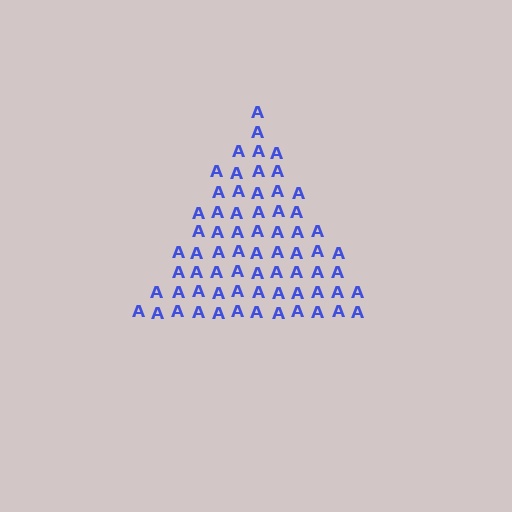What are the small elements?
The small elements are letter A's.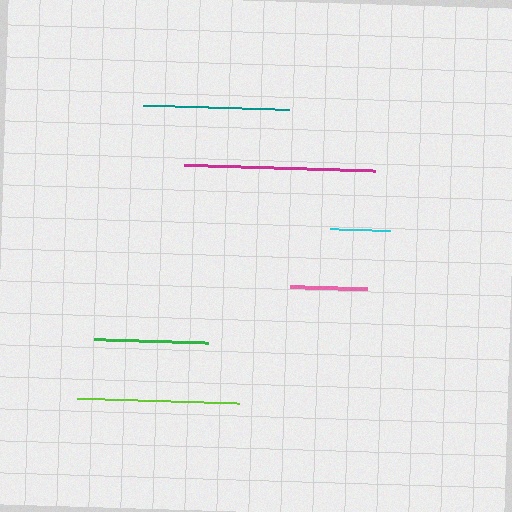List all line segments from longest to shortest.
From longest to shortest: magenta, lime, teal, green, pink, cyan.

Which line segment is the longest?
The magenta line is the longest at approximately 192 pixels.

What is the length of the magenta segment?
The magenta segment is approximately 192 pixels long.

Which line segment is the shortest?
The cyan line is the shortest at approximately 60 pixels.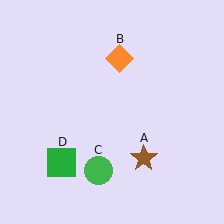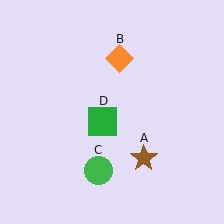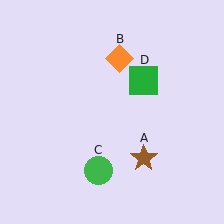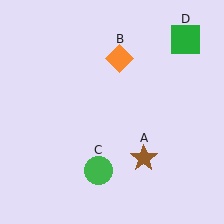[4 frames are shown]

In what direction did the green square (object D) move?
The green square (object D) moved up and to the right.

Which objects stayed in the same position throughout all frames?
Brown star (object A) and orange diamond (object B) and green circle (object C) remained stationary.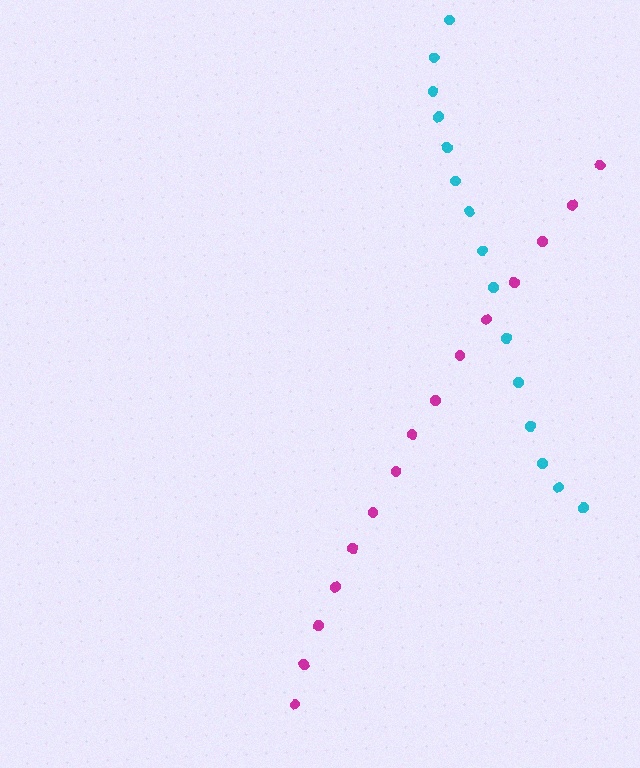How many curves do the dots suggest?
There are 2 distinct paths.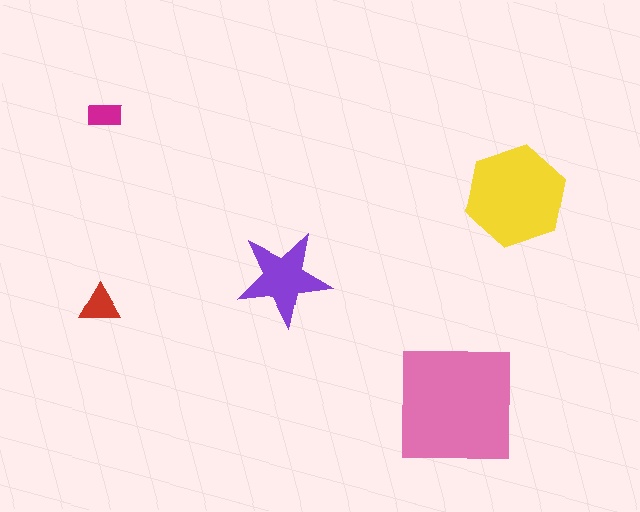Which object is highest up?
The magenta rectangle is topmost.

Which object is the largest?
The pink square.